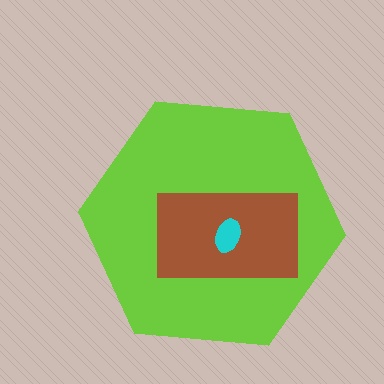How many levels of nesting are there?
3.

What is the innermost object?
The cyan ellipse.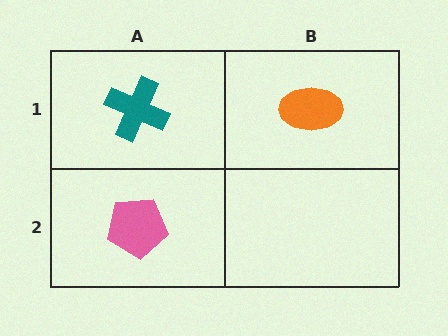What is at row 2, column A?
A pink pentagon.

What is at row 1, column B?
An orange ellipse.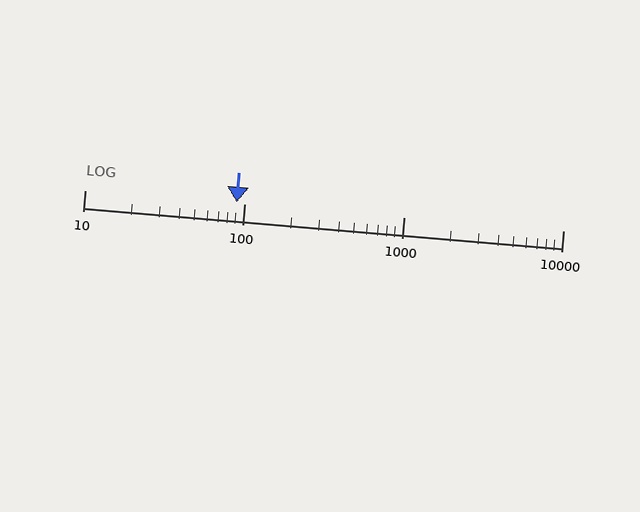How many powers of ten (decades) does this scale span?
The scale spans 3 decades, from 10 to 10000.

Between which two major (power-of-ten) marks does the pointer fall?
The pointer is between 10 and 100.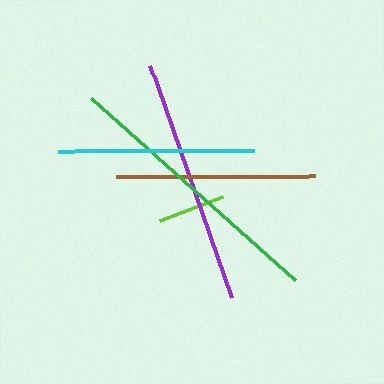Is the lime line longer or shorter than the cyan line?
The cyan line is longer than the lime line.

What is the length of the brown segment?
The brown segment is approximately 199 pixels long.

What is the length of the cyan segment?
The cyan segment is approximately 196 pixels long.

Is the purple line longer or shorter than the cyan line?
The purple line is longer than the cyan line.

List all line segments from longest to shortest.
From longest to shortest: green, purple, brown, cyan, lime.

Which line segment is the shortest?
The lime line is the shortest at approximately 67 pixels.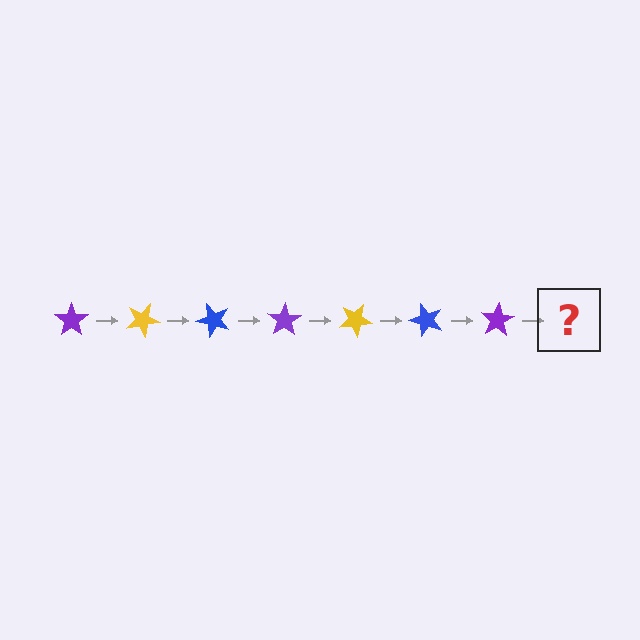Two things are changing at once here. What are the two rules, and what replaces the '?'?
The two rules are that it rotates 25 degrees each step and the color cycles through purple, yellow, and blue. The '?' should be a yellow star, rotated 175 degrees from the start.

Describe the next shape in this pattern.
It should be a yellow star, rotated 175 degrees from the start.